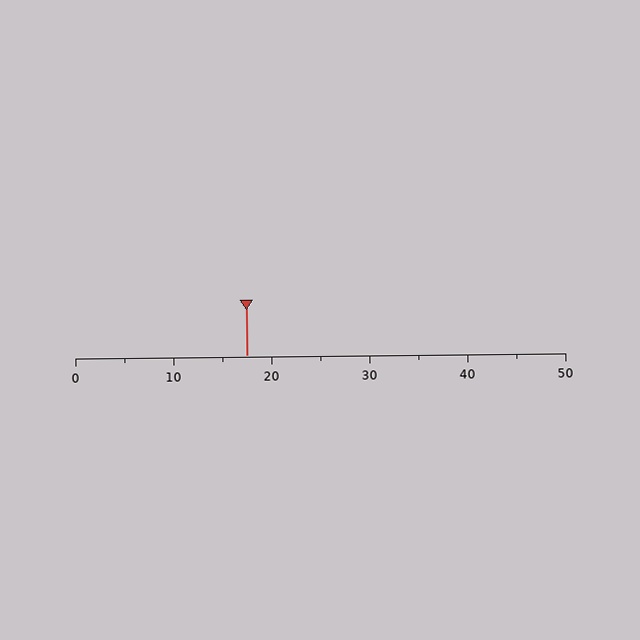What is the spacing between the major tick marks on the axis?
The major ticks are spaced 10 apart.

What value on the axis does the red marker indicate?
The marker indicates approximately 17.5.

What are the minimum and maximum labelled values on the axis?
The axis runs from 0 to 50.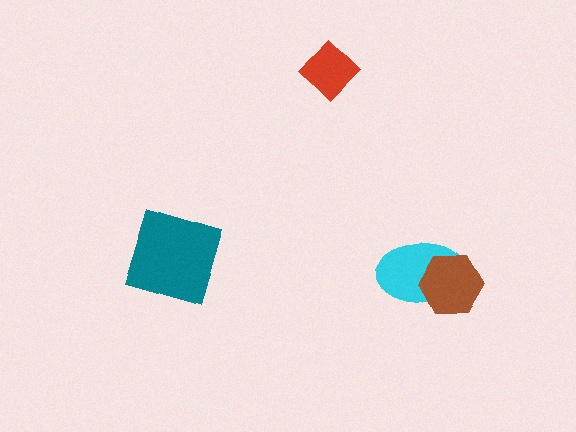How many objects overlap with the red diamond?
0 objects overlap with the red diamond.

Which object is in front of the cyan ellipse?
The brown hexagon is in front of the cyan ellipse.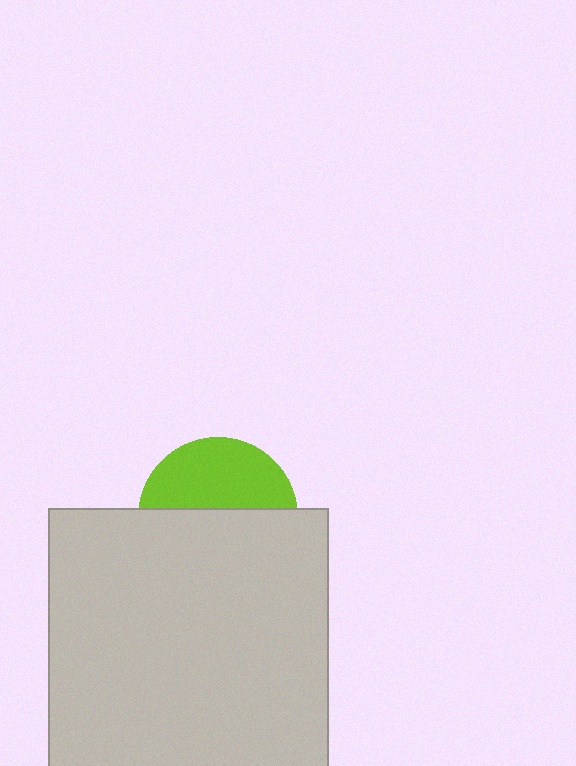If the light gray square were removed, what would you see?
You would see the complete lime circle.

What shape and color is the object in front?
The object in front is a light gray square.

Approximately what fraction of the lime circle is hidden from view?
Roughly 58% of the lime circle is hidden behind the light gray square.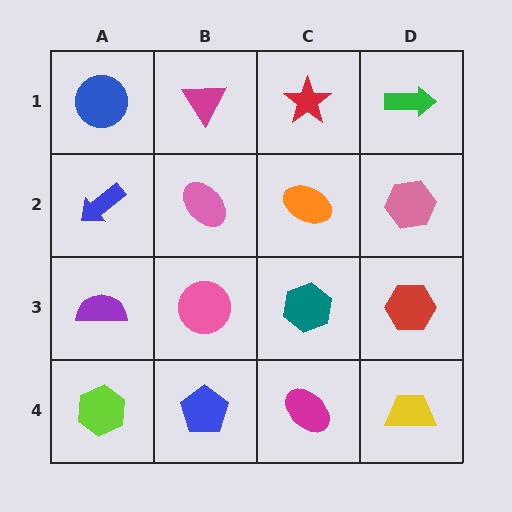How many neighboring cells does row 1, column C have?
3.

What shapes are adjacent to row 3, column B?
A pink ellipse (row 2, column B), a blue pentagon (row 4, column B), a purple semicircle (row 3, column A), a teal hexagon (row 3, column C).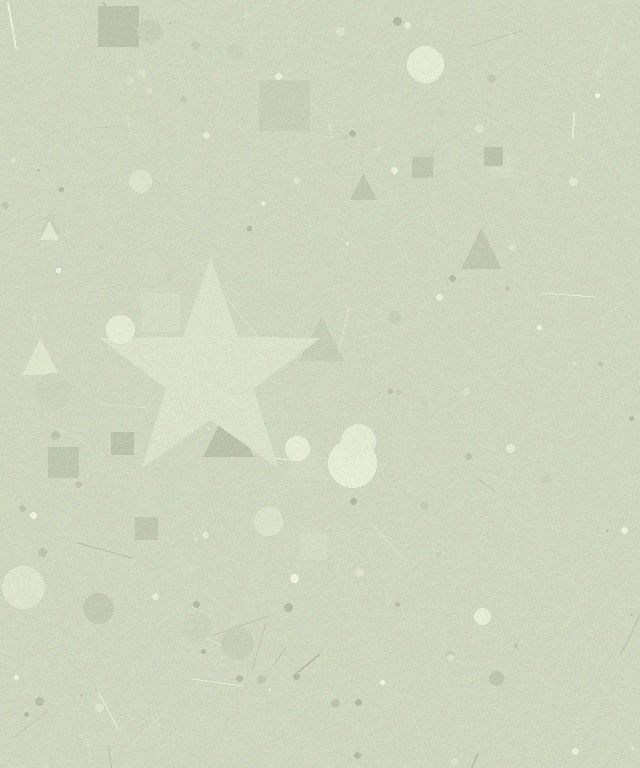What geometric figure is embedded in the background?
A star is embedded in the background.